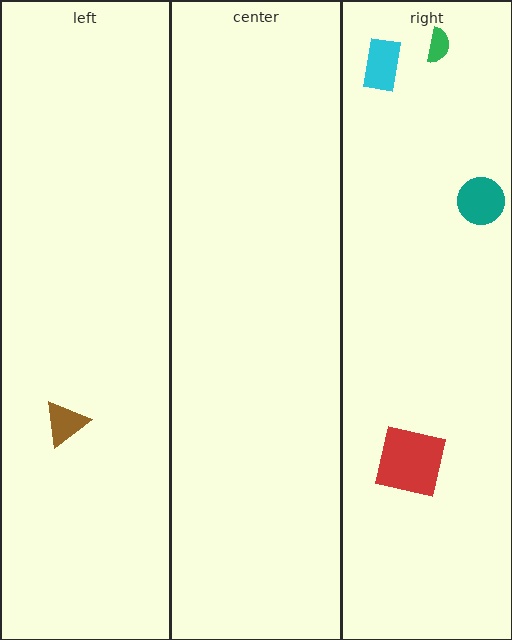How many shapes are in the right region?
4.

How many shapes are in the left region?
1.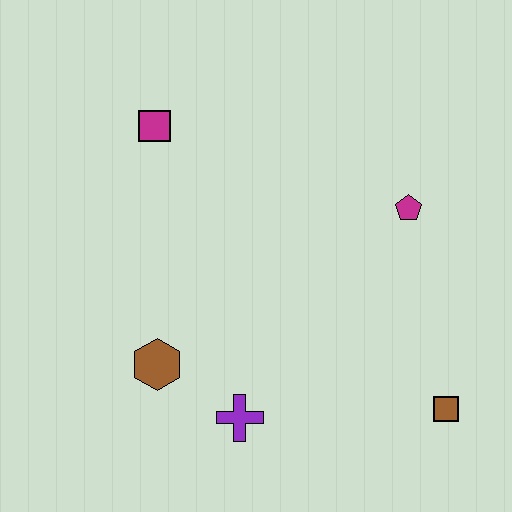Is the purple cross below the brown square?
Yes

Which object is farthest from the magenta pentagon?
The brown hexagon is farthest from the magenta pentagon.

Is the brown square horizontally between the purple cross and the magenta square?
No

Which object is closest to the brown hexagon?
The purple cross is closest to the brown hexagon.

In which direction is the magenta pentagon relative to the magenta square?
The magenta pentagon is to the right of the magenta square.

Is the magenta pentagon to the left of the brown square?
Yes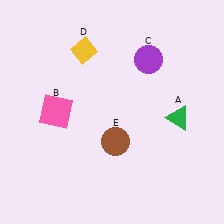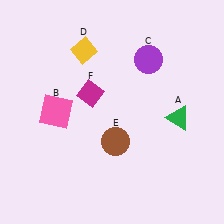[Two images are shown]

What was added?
A magenta diamond (F) was added in Image 2.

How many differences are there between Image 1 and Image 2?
There is 1 difference between the two images.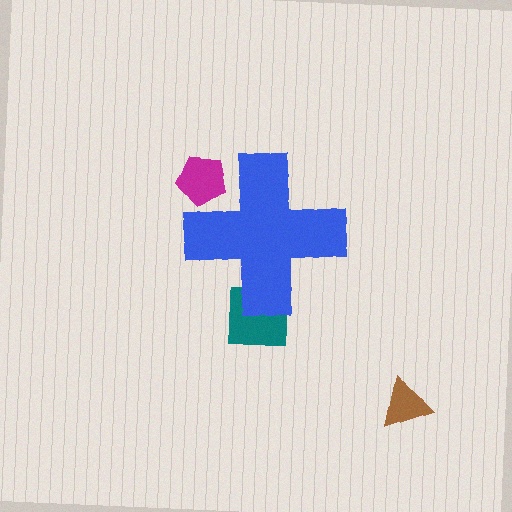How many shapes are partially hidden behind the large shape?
2 shapes are partially hidden.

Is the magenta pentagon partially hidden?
Yes, the magenta pentagon is partially hidden behind the blue cross.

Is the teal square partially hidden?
Yes, the teal square is partially hidden behind the blue cross.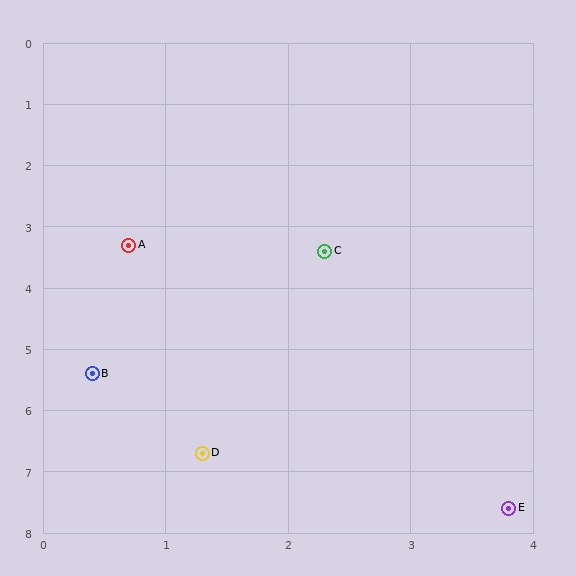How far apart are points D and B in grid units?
Points D and B are about 1.6 grid units apart.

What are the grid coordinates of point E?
Point E is at approximately (3.8, 7.6).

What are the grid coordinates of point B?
Point B is at approximately (0.4, 5.4).